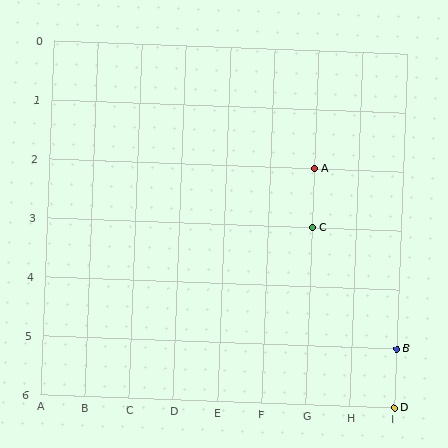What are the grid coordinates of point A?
Point A is at grid coordinates (G, 2).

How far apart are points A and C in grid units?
Points A and C are 1 row apart.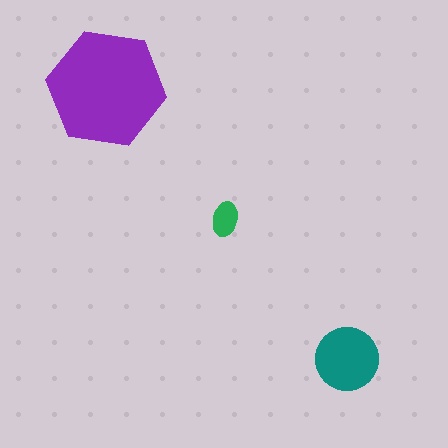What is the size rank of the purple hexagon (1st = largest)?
1st.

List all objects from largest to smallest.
The purple hexagon, the teal circle, the green ellipse.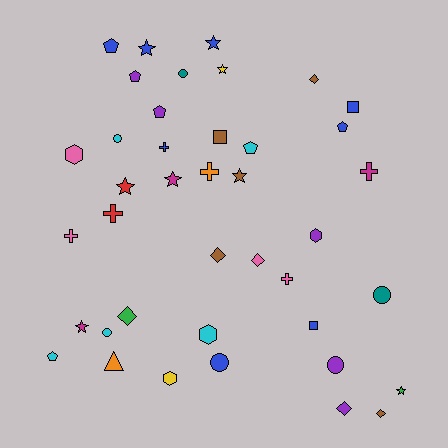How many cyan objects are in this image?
There are 5 cyan objects.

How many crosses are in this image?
There are 6 crosses.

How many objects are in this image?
There are 40 objects.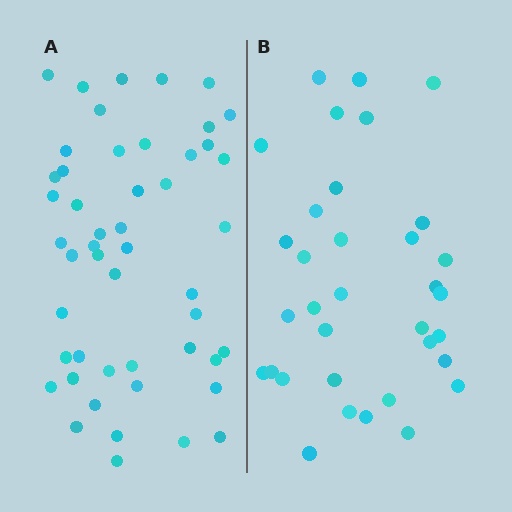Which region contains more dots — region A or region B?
Region A (the left region) has more dots.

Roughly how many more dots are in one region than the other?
Region A has approximately 15 more dots than region B.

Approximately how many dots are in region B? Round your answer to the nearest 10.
About 30 dots. (The exact count is 34, which rounds to 30.)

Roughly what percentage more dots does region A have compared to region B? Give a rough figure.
About 45% more.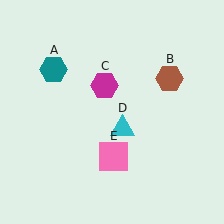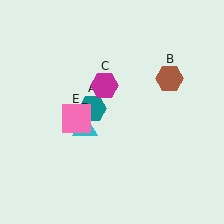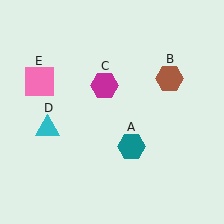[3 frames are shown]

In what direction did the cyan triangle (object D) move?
The cyan triangle (object D) moved left.